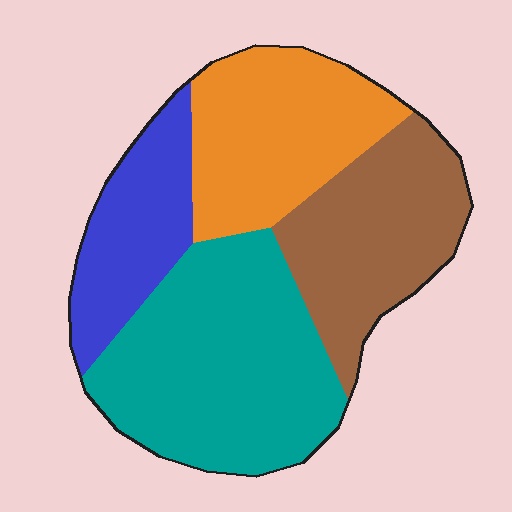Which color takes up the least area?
Blue, at roughly 15%.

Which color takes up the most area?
Teal, at roughly 35%.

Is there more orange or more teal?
Teal.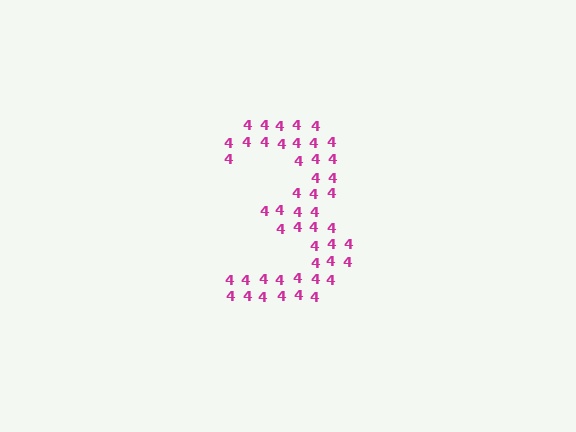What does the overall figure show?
The overall figure shows the digit 3.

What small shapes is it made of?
It is made of small digit 4's.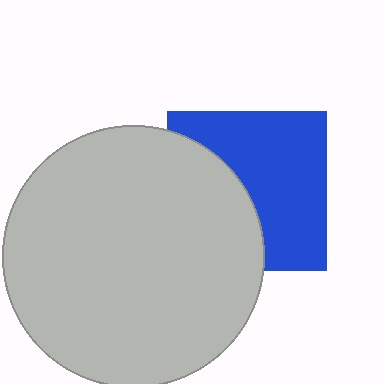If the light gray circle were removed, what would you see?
You would see the complete blue square.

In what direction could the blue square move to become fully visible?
The blue square could move right. That would shift it out from behind the light gray circle entirely.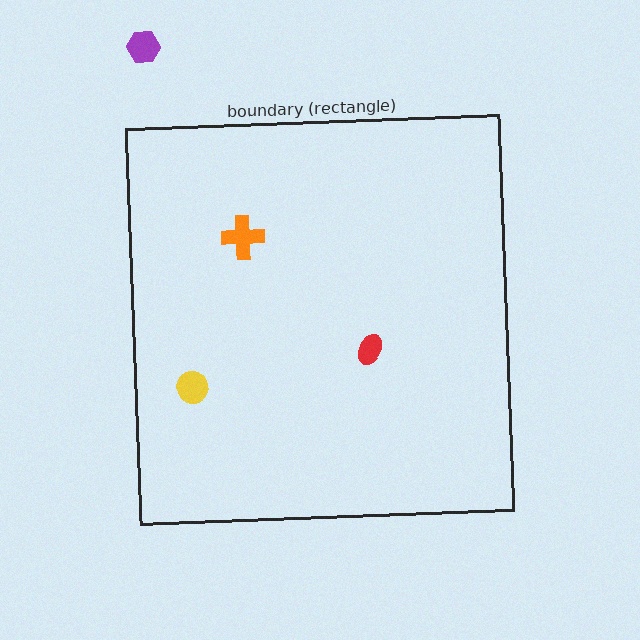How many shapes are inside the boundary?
3 inside, 1 outside.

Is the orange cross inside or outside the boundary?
Inside.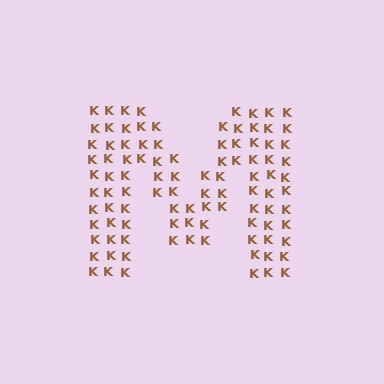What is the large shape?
The large shape is the letter M.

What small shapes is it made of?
It is made of small letter K's.